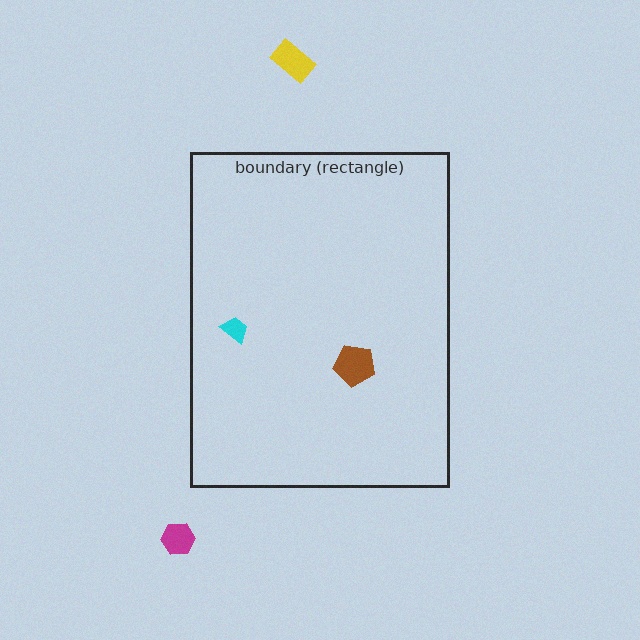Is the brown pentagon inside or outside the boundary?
Inside.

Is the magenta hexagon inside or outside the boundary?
Outside.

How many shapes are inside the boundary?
2 inside, 2 outside.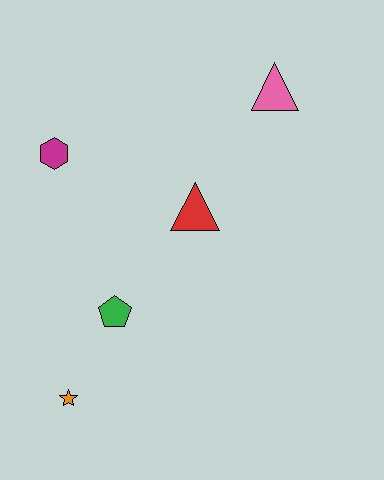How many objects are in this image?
There are 5 objects.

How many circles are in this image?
There are no circles.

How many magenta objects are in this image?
There is 1 magenta object.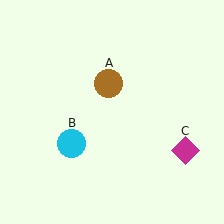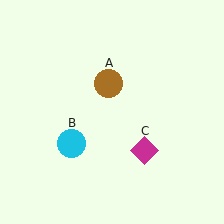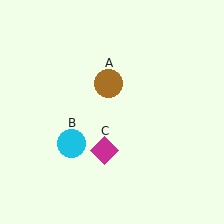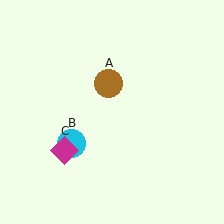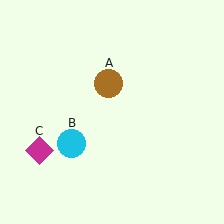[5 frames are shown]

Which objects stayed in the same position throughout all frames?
Brown circle (object A) and cyan circle (object B) remained stationary.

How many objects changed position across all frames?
1 object changed position: magenta diamond (object C).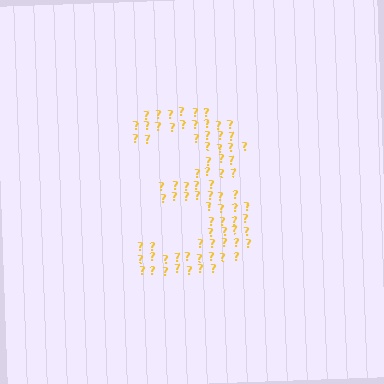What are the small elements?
The small elements are question marks.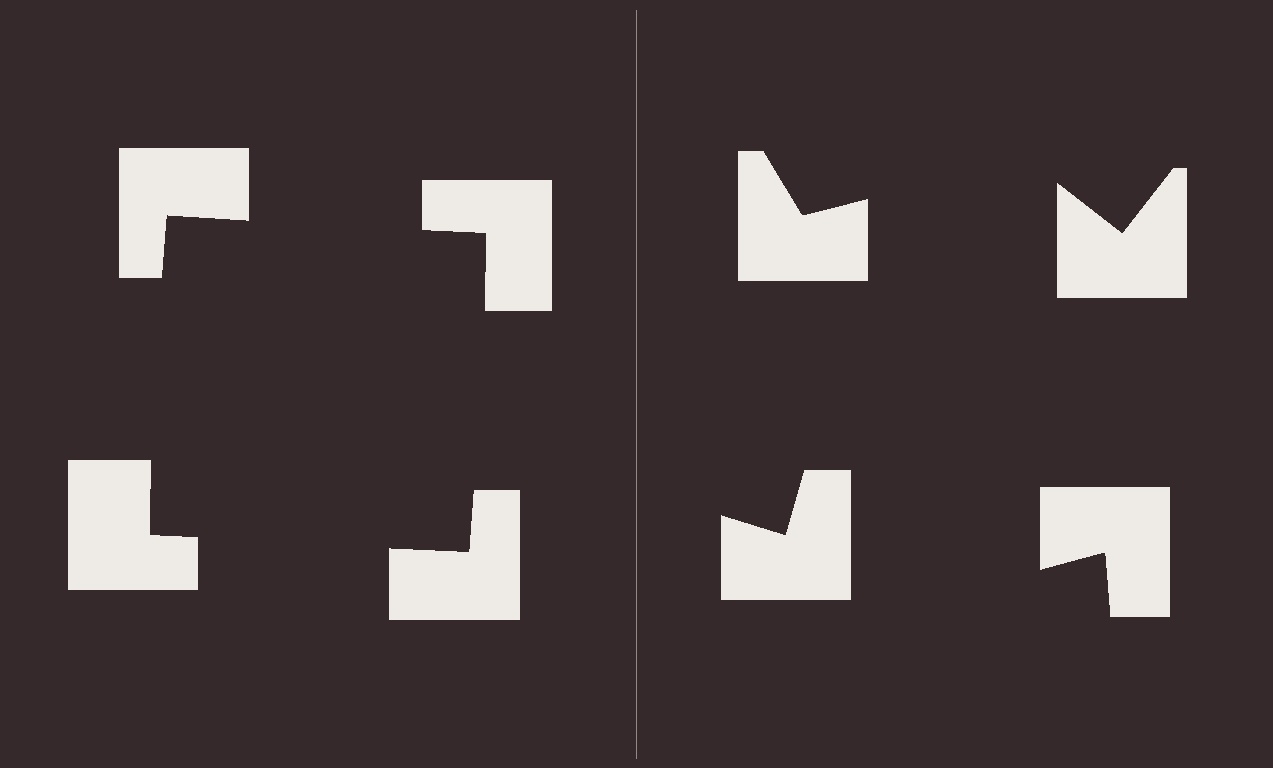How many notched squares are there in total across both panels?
8 — 4 on each side.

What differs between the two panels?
The notched squares are positioned identically on both sides; only the wedge orientations differ. On the left they align to a square; on the right they are misaligned.